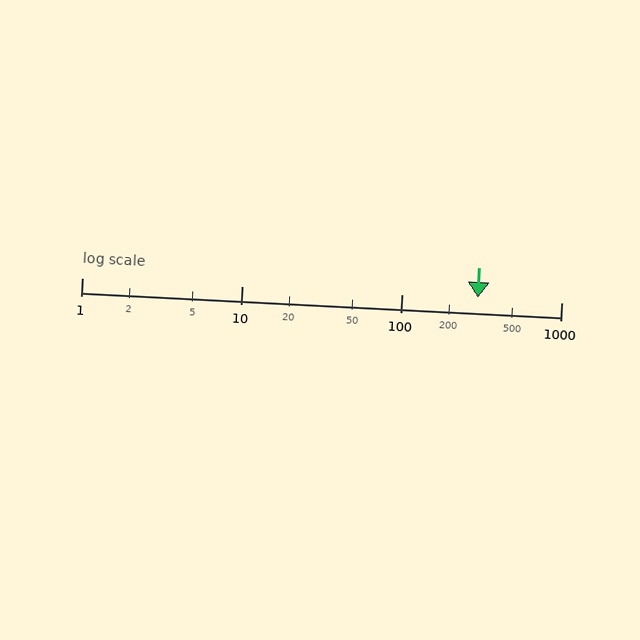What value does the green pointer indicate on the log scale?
The pointer indicates approximately 300.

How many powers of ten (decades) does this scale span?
The scale spans 3 decades, from 1 to 1000.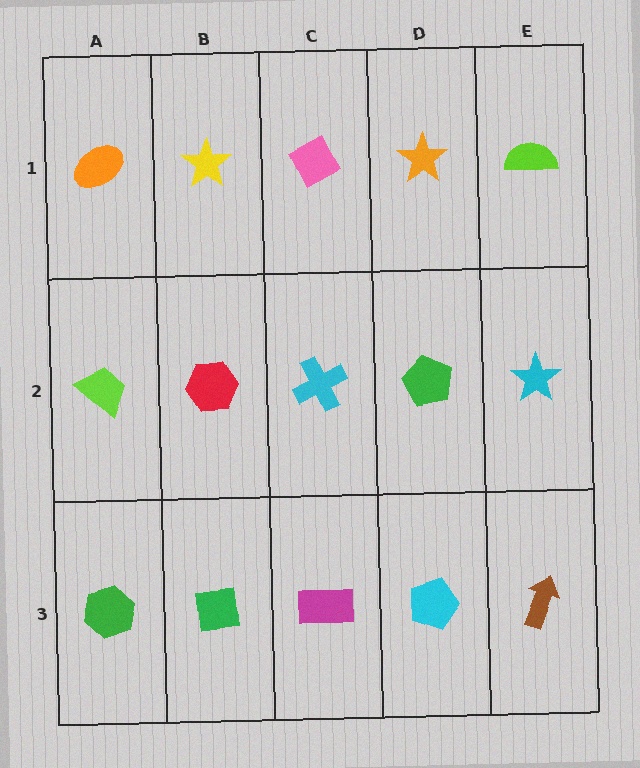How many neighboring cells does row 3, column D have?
3.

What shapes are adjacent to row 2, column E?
A lime semicircle (row 1, column E), a brown arrow (row 3, column E), a green pentagon (row 2, column D).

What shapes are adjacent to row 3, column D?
A green pentagon (row 2, column D), a magenta rectangle (row 3, column C), a brown arrow (row 3, column E).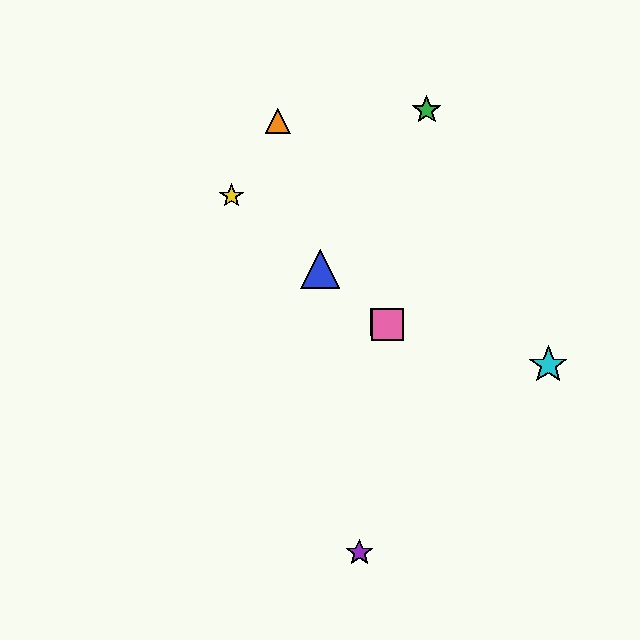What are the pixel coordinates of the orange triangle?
The orange triangle is at (278, 121).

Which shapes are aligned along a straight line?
The red square, the blue triangle, the yellow star, the pink square are aligned along a straight line.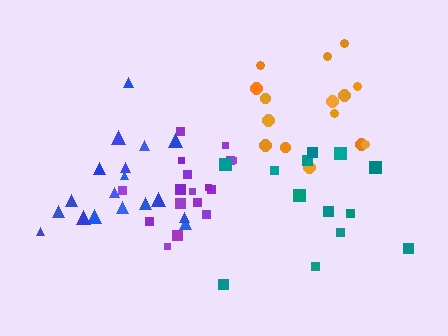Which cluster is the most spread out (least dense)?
Teal.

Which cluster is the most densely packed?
Purple.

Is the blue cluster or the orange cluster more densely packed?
Blue.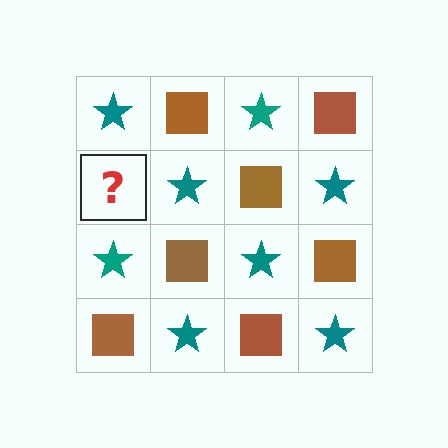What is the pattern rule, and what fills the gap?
The rule is that it alternates teal star and brown square in a checkerboard pattern. The gap should be filled with a brown square.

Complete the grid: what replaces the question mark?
The question mark should be replaced with a brown square.